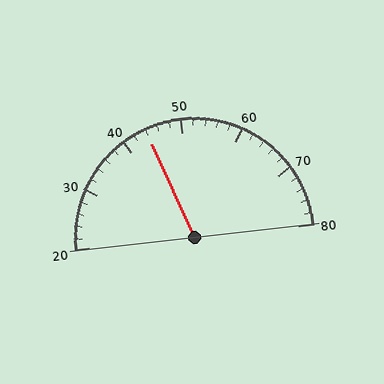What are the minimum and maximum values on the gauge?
The gauge ranges from 20 to 80.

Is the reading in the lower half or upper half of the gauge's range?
The reading is in the lower half of the range (20 to 80).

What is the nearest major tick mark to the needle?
The nearest major tick mark is 40.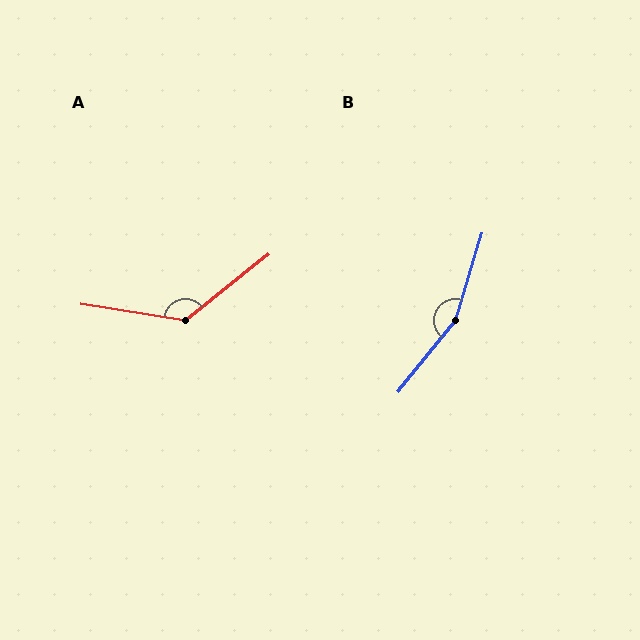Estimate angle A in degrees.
Approximately 133 degrees.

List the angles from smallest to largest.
A (133°), B (158°).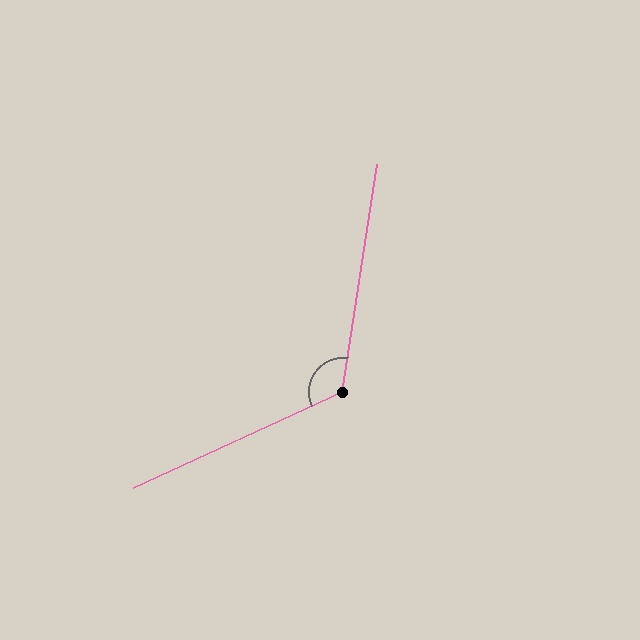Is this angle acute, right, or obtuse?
It is obtuse.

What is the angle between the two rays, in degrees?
Approximately 123 degrees.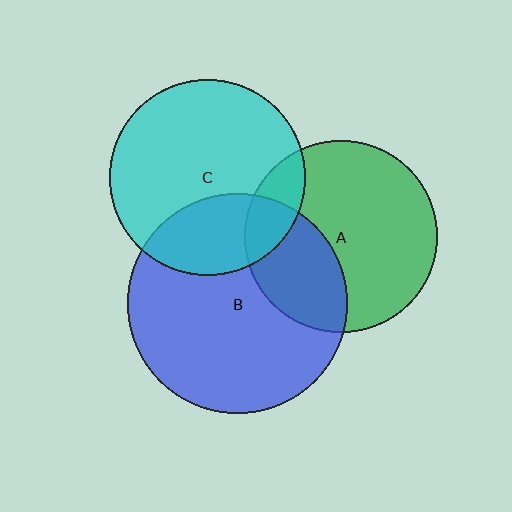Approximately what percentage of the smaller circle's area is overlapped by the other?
Approximately 15%.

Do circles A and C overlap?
Yes.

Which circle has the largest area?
Circle B (blue).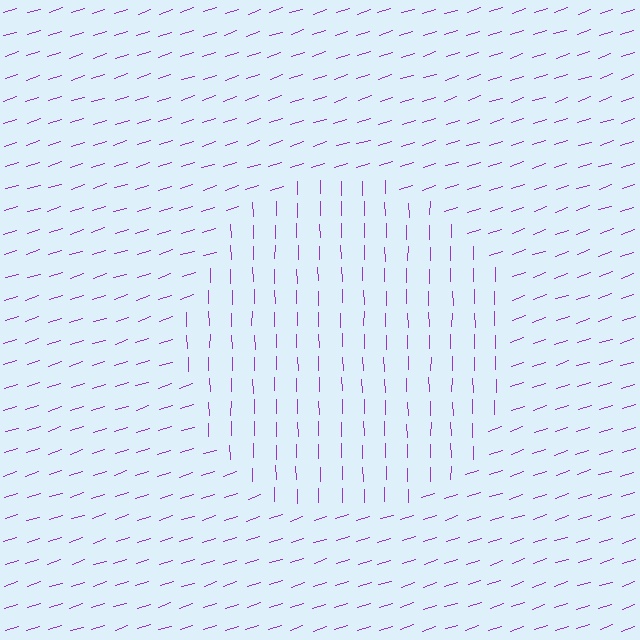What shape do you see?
I see a circle.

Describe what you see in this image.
The image is filled with small purple line segments. A circle region in the image has lines oriented differently from the surrounding lines, creating a visible texture boundary.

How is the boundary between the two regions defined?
The boundary is defined purely by a change in line orientation (approximately 73 degrees difference). All lines are the same color and thickness.